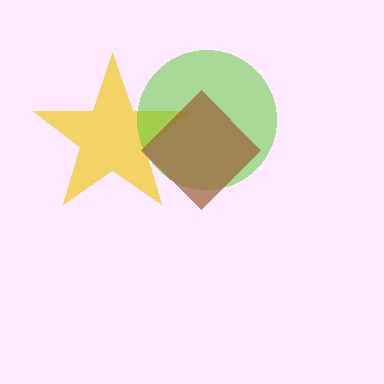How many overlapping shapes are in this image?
There are 3 overlapping shapes in the image.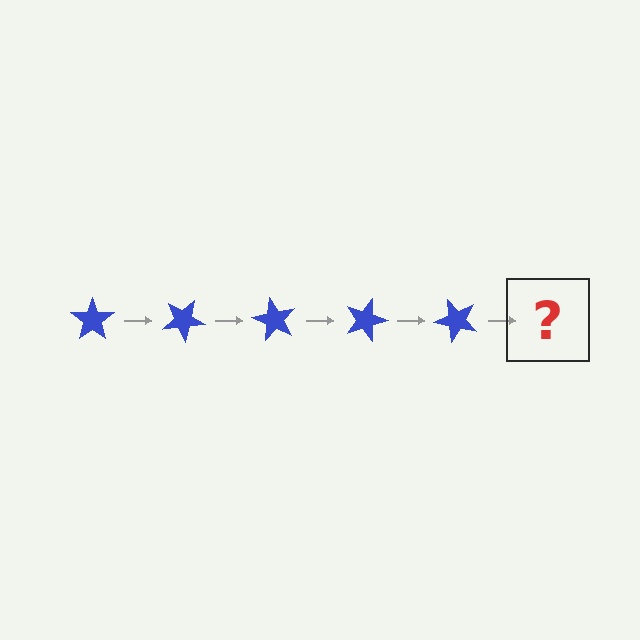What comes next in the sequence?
The next element should be a blue star rotated 150 degrees.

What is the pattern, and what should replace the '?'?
The pattern is that the star rotates 30 degrees each step. The '?' should be a blue star rotated 150 degrees.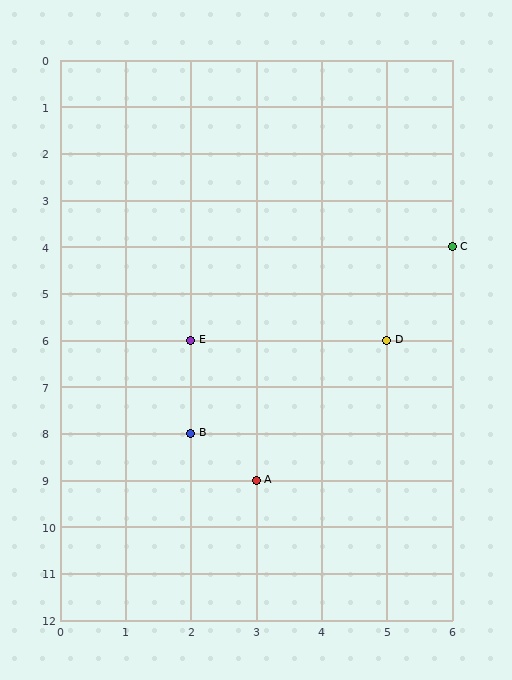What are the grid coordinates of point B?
Point B is at grid coordinates (2, 8).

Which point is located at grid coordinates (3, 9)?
Point A is at (3, 9).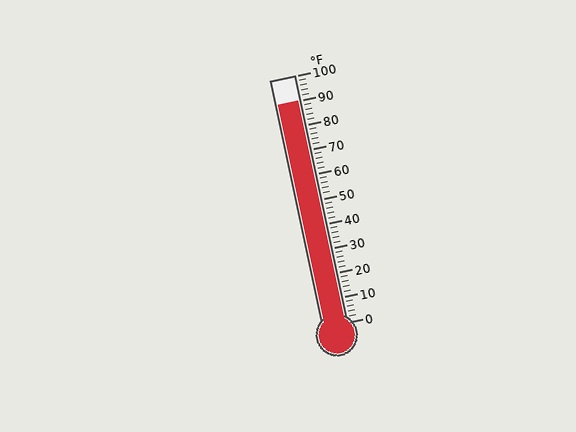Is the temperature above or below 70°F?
The temperature is above 70°F.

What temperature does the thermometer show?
The thermometer shows approximately 90°F.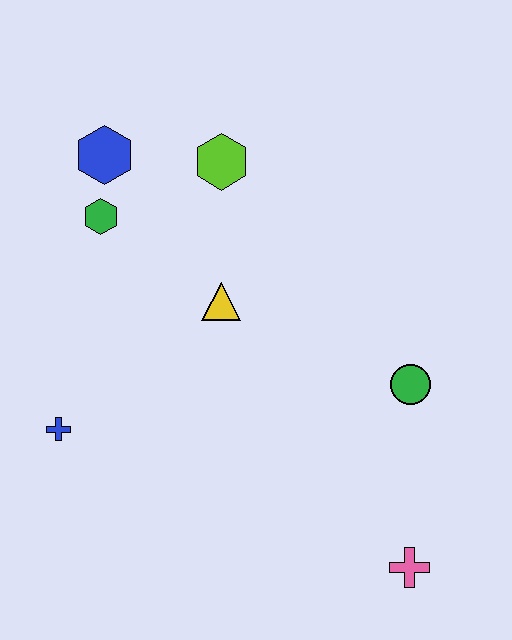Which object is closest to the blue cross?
The yellow triangle is closest to the blue cross.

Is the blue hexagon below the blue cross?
No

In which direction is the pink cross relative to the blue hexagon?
The pink cross is below the blue hexagon.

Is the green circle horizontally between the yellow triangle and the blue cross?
No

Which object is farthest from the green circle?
The blue hexagon is farthest from the green circle.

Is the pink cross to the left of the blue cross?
No